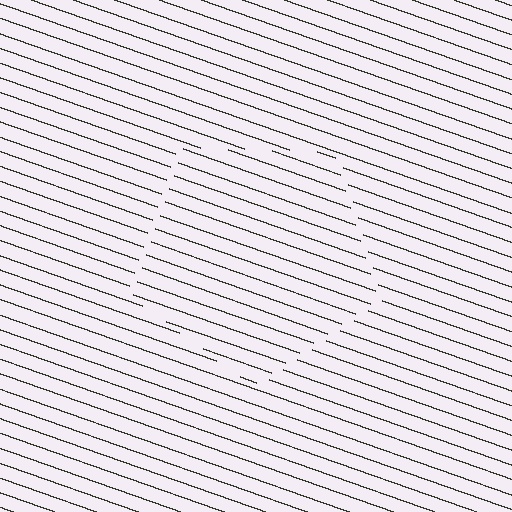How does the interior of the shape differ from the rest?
The interior of the shape contains the same grating, shifted by half a period — the contour is defined by the phase discontinuity where line-ends from the inner and outer gratings abut.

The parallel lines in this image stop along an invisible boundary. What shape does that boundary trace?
An illusory pentagon. The interior of the shape contains the same grating, shifted by half a period — the contour is defined by the phase discontinuity where line-ends from the inner and outer gratings abut.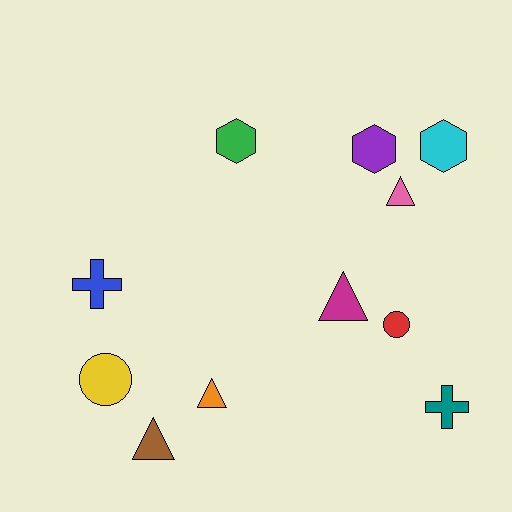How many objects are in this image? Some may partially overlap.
There are 11 objects.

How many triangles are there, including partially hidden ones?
There are 4 triangles.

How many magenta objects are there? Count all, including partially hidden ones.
There is 1 magenta object.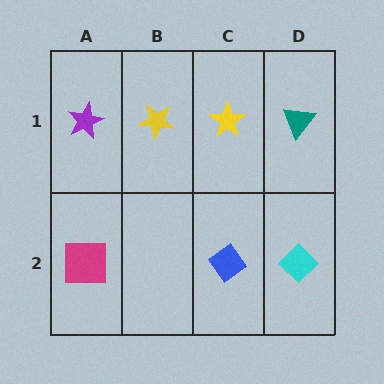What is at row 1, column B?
A yellow star.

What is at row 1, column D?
A teal triangle.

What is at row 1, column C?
A yellow star.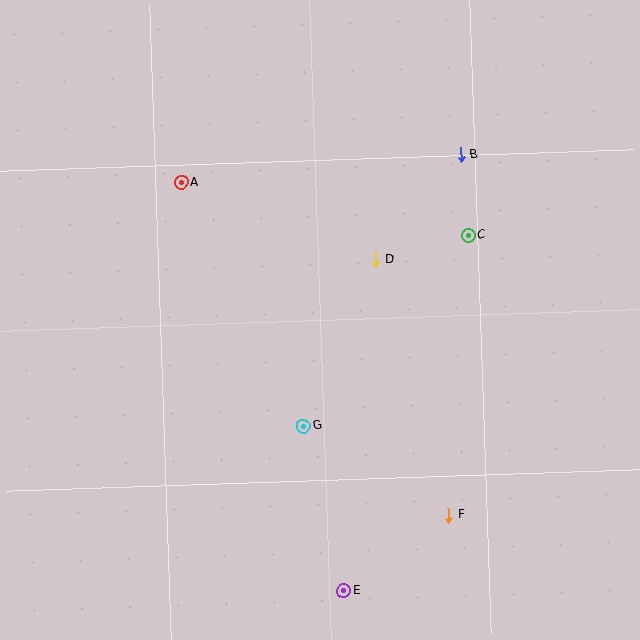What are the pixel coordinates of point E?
Point E is at (344, 590).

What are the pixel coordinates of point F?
Point F is at (448, 515).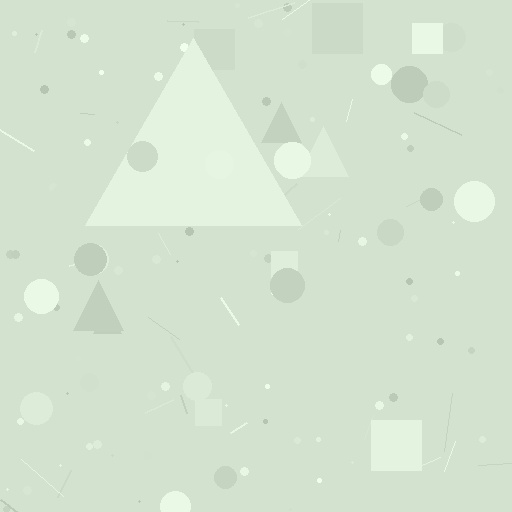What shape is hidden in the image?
A triangle is hidden in the image.